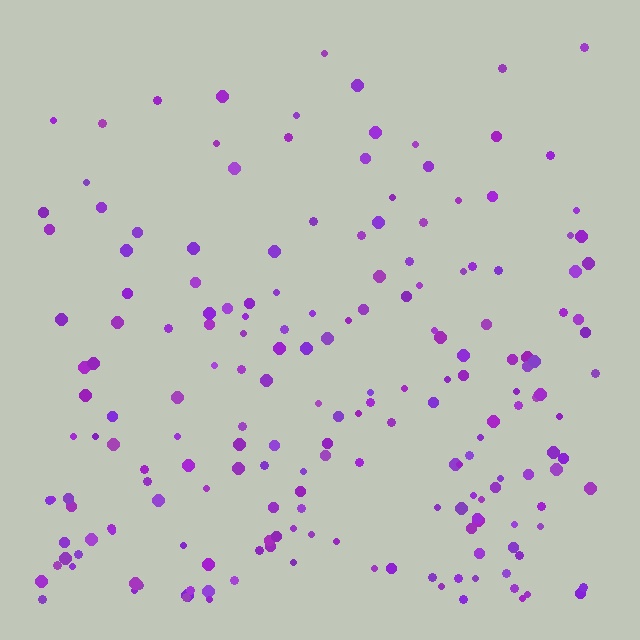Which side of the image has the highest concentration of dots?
The bottom.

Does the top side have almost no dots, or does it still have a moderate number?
Still a moderate number, just noticeably fewer than the bottom.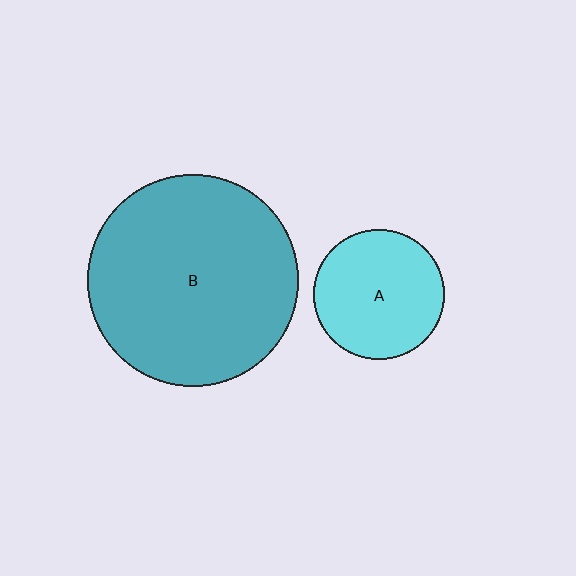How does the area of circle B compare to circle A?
Approximately 2.6 times.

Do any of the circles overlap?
No, none of the circles overlap.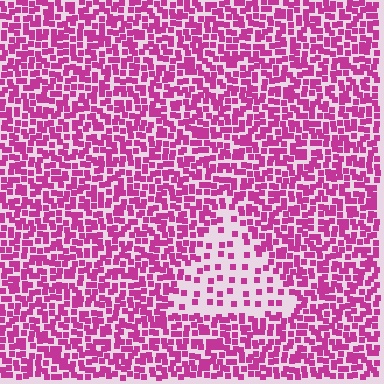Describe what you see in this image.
The image contains small magenta elements arranged at two different densities. A triangle-shaped region is visible where the elements are less densely packed than the surrounding area.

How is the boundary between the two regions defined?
The boundary is defined by a change in element density (approximately 2.9x ratio). All elements are the same color, size, and shape.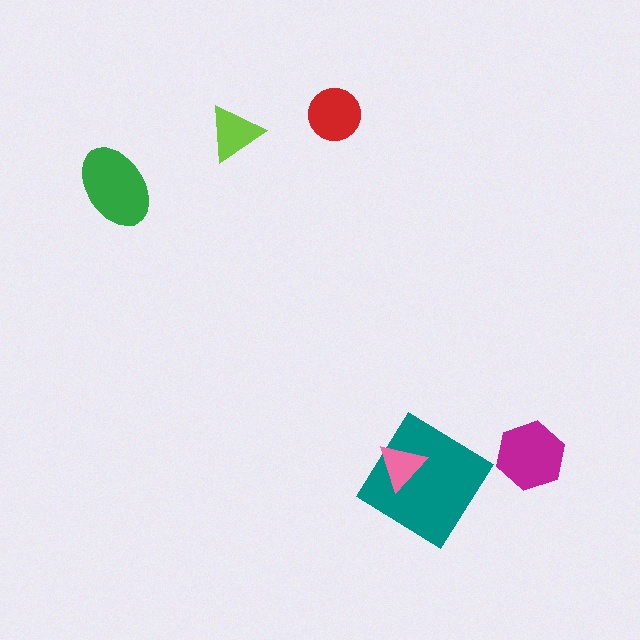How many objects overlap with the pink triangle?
1 object overlaps with the pink triangle.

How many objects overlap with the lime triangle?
0 objects overlap with the lime triangle.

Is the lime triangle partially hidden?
No, no other shape covers it.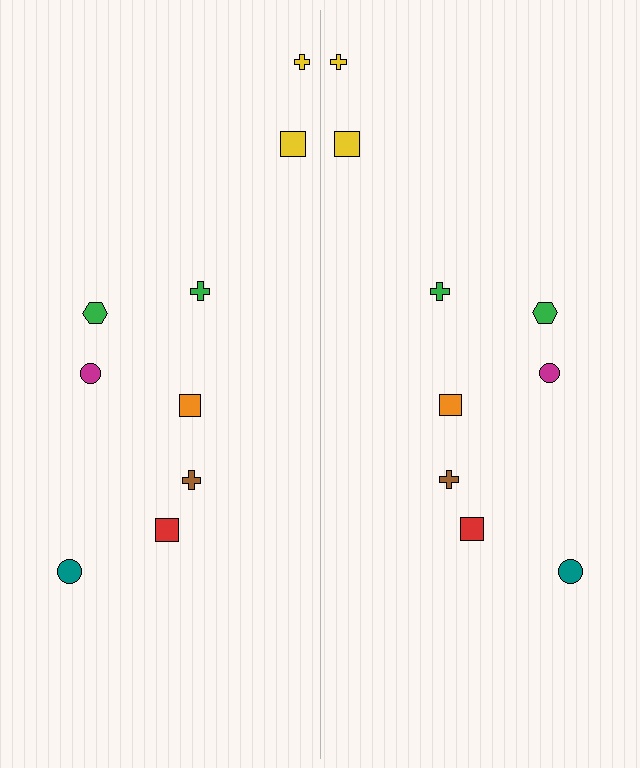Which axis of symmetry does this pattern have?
The pattern has a vertical axis of symmetry running through the center of the image.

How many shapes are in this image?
There are 18 shapes in this image.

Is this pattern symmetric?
Yes, this pattern has bilateral (reflection) symmetry.